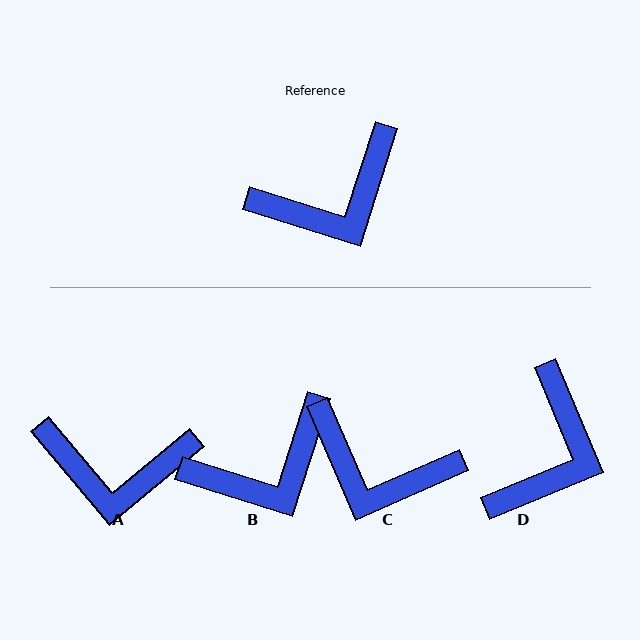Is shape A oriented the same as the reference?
No, it is off by about 32 degrees.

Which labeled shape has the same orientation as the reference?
B.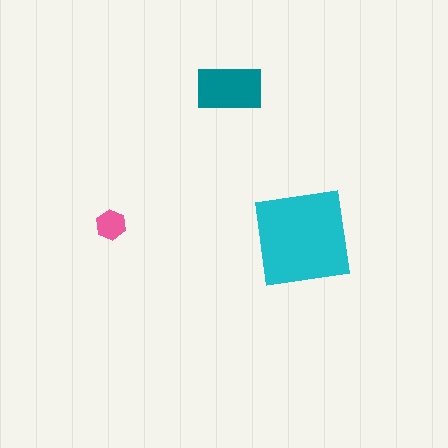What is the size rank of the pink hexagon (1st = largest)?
3rd.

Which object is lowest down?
The cyan square is bottommost.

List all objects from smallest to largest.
The pink hexagon, the teal rectangle, the cyan square.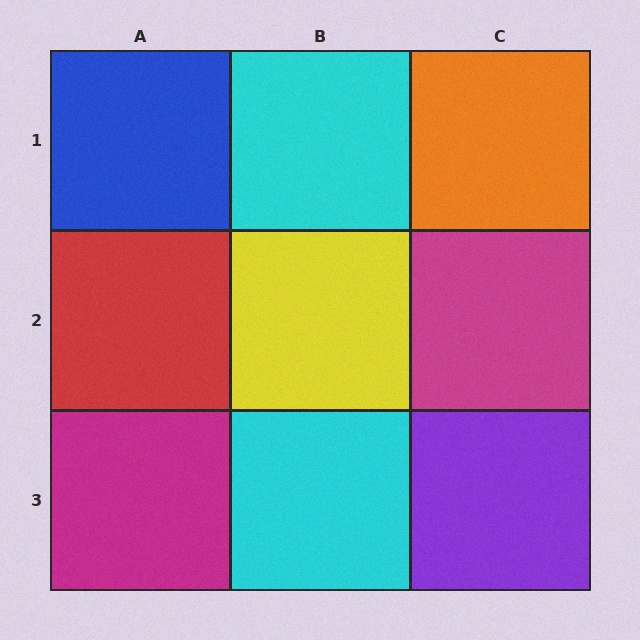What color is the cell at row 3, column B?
Cyan.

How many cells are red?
1 cell is red.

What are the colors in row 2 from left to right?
Red, yellow, magenta.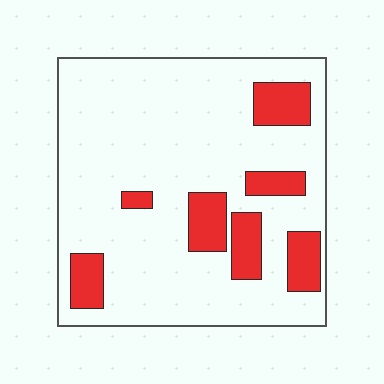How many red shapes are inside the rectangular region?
7.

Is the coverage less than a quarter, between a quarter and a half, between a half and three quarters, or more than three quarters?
Less than a quarter.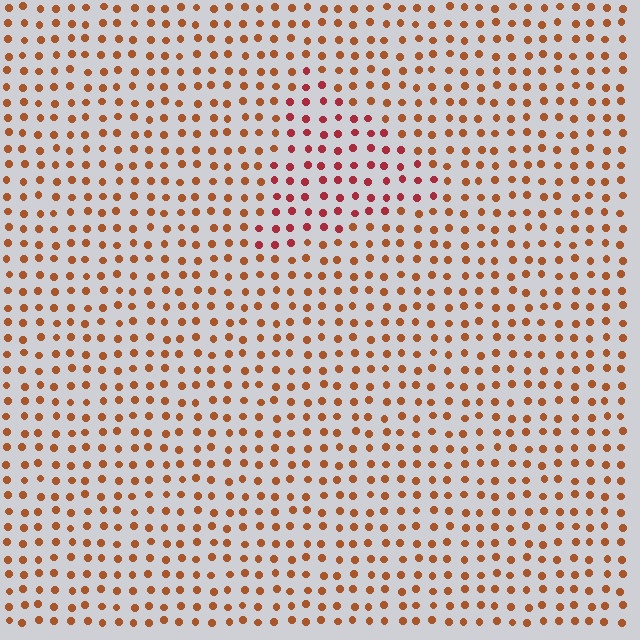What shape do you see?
I see a triangle.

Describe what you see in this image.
The image is filled with small brown elements in a uniform arrangement. A triangle-shaped region is visible where the elements are tinted to a slightly different hue, forming a subtle color boundary.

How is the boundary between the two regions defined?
The boundary is defined purely by a slight shift in hue (about 28 degrees). Spacing, size, and orientation are identical on both sides.